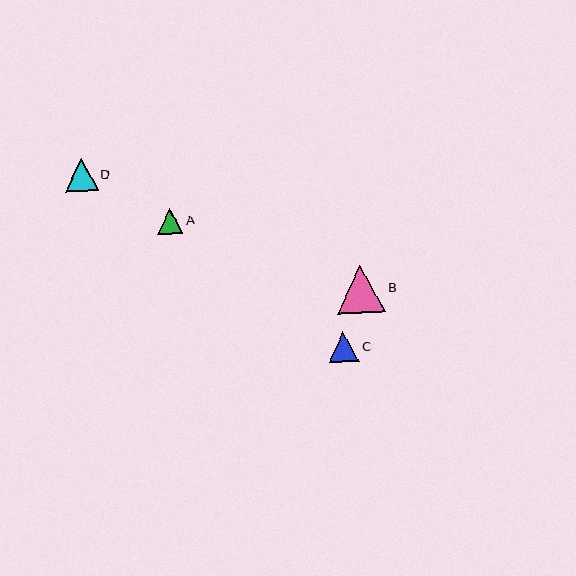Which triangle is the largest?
Triangle B is the largest with a size of approximately 48 pixels.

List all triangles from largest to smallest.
From largest to smallest: B, D, C, A.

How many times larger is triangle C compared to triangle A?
Triangle C is approximately 1.2 times the size of triangle A.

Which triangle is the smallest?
Triangle A is the smallest with a size of approximately 25 pixels.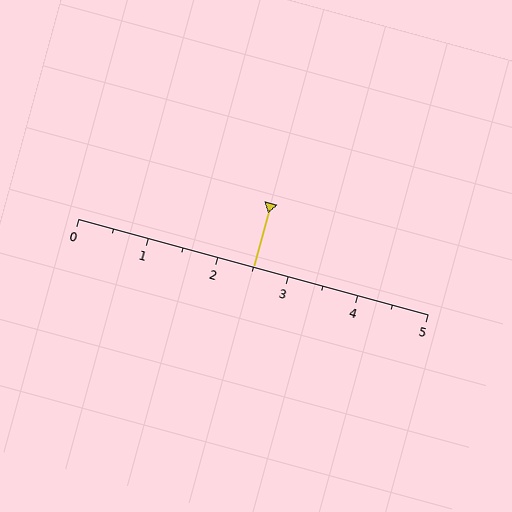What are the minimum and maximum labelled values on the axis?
The axis runs from 0 to 5.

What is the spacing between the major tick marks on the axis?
The major ticks are spaced 1 apart.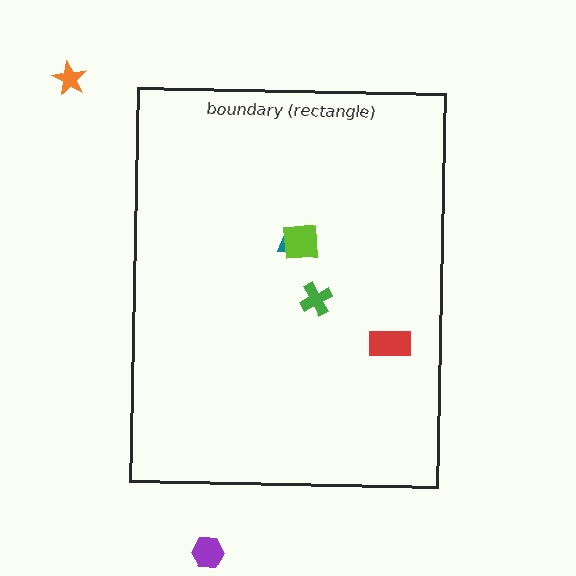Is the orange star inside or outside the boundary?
Outside.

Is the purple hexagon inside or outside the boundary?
Outside.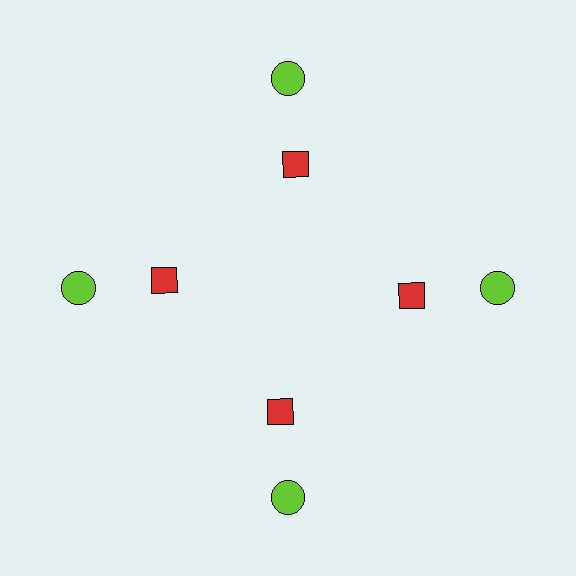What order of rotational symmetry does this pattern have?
This pattern has 4-fold rotational symmetry.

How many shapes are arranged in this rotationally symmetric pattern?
There are 8 shapes, arranged in 4 groups of 2.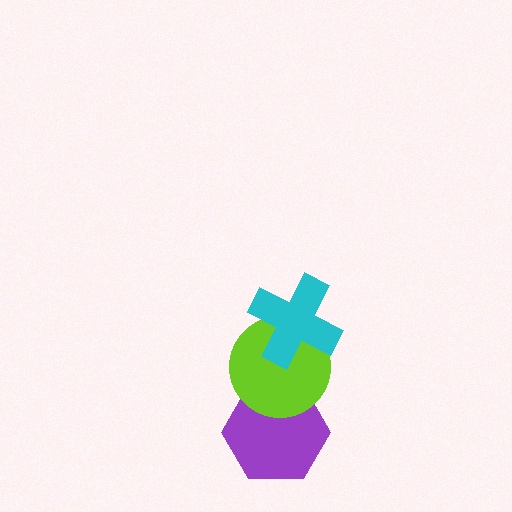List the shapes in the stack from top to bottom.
From top to bottom: the cyan cross, the lime circle, the purple hexagon.